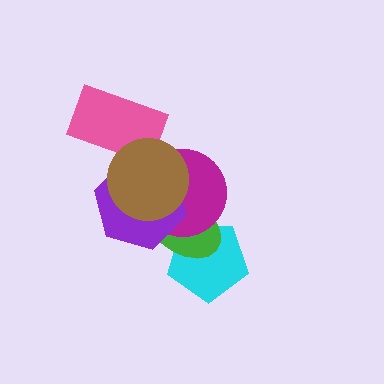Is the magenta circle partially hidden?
Yes, it is partially covered by another shape.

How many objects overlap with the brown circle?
4 objects overlap with the brown circle.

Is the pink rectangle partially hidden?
Yes, it is partially covered by another shape.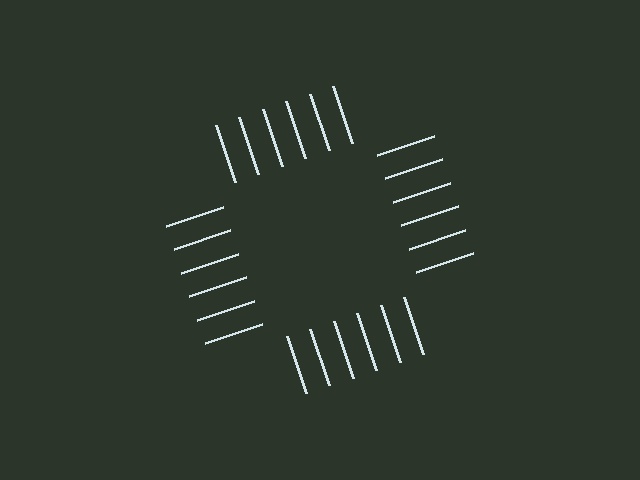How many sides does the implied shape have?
4 sides — the line-ends trace a square.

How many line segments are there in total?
24 — 6 along each of the 4 edges.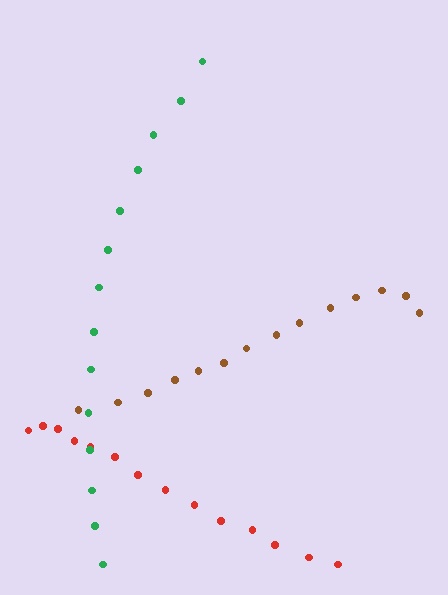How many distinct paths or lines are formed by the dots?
There are 3 distinct paths.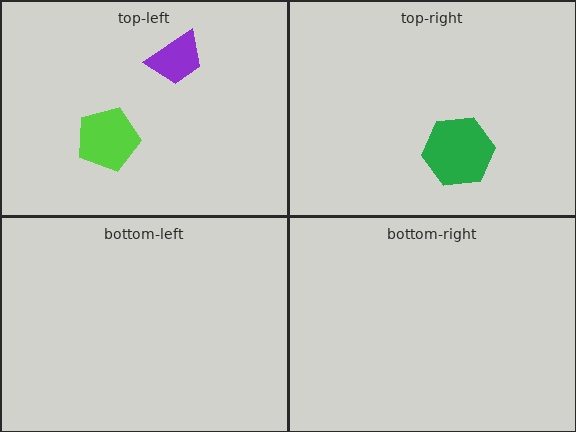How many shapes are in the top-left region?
2.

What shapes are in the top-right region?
The green hexagon.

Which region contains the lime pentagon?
The top-left region.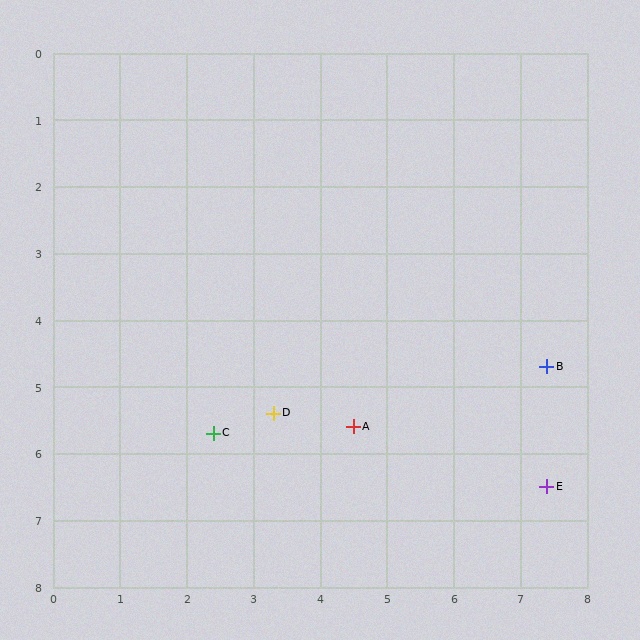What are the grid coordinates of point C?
Point C is at approximately (2.4, 5.7).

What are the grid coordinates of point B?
Point B is at approximately (7.4, 4.7).